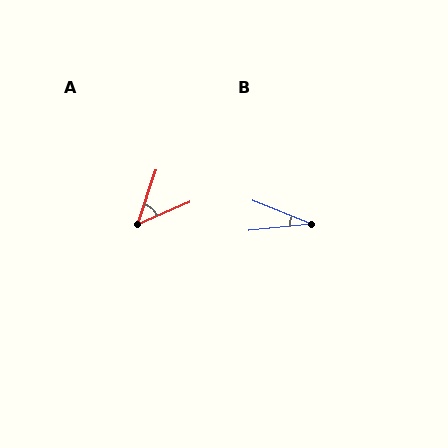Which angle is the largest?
A, at approximately 48 degrees.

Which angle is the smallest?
B, at approximately 28 degrees.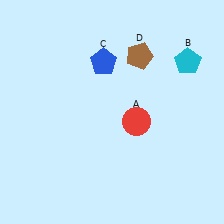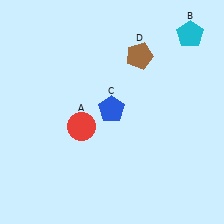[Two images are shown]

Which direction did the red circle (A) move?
The red circle (A) moved left.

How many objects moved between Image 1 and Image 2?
3 objects moved between the two images.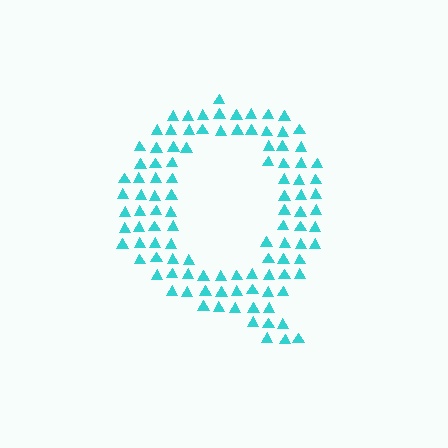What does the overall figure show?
The overall figure shows the letter Q.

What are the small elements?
The small elements are triangles.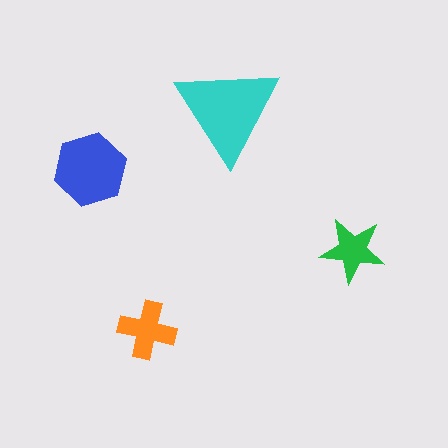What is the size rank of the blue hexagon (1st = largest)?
2nd.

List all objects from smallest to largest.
The green star, the orange cross, the blue hexagon, the cyan triangle.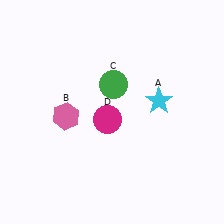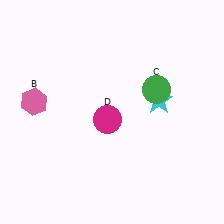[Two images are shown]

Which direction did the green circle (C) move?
The green circle (C) moved right.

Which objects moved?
The objects that moved are: the pink hexagon (B), the green circle (C).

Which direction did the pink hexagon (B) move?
The pink hexagon (B) moved left.